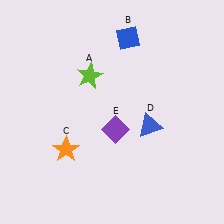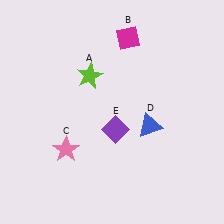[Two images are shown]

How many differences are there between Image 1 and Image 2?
There are 2 differences between the two images.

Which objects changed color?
B changed from blue to magenta. C changed from orange to pink.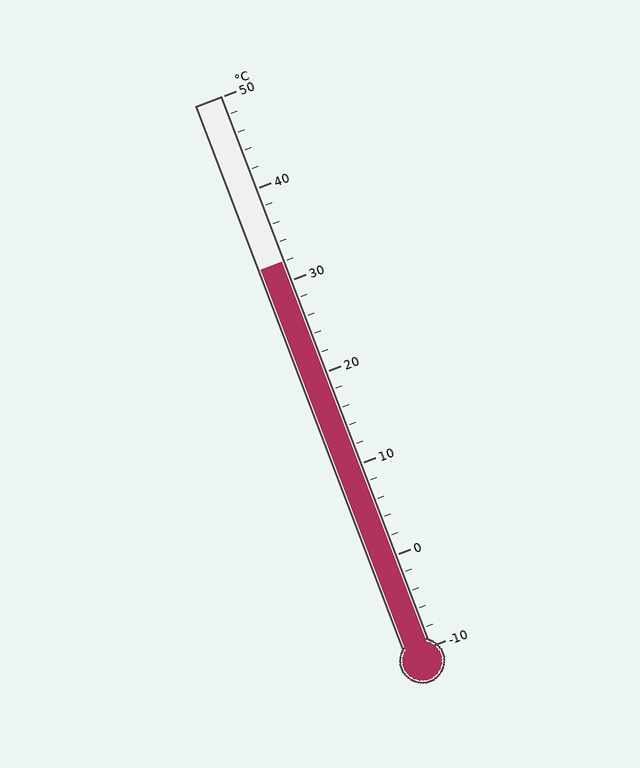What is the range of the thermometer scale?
The thermometer scale ranges from -10°C to 50°C.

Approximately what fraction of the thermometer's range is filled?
The thermometer is filled to approximately 70% of its range.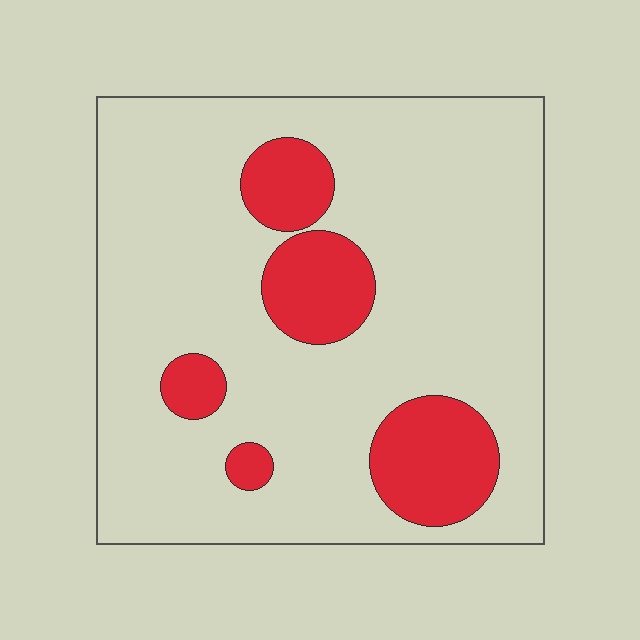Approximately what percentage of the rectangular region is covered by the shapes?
Approximately 20%.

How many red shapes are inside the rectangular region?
5.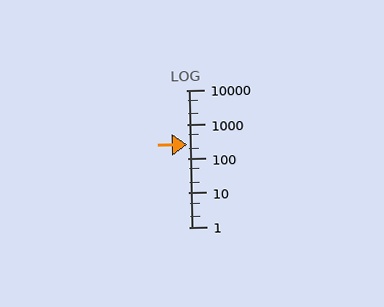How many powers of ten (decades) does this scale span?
The scale spans 4 decades, from 1 to 10000.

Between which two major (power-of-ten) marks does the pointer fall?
The pointer is between 100 and 1000.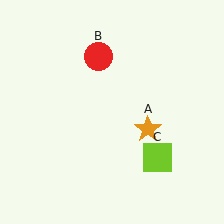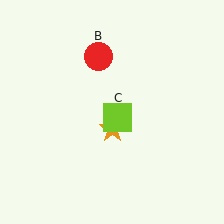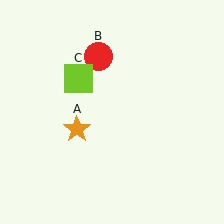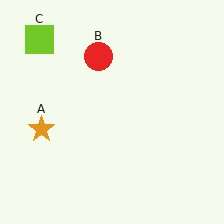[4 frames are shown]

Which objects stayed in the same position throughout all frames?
Red circle (object B) remained stationary.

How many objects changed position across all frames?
2 objects changed position: orange star (object A), lime square (object C).